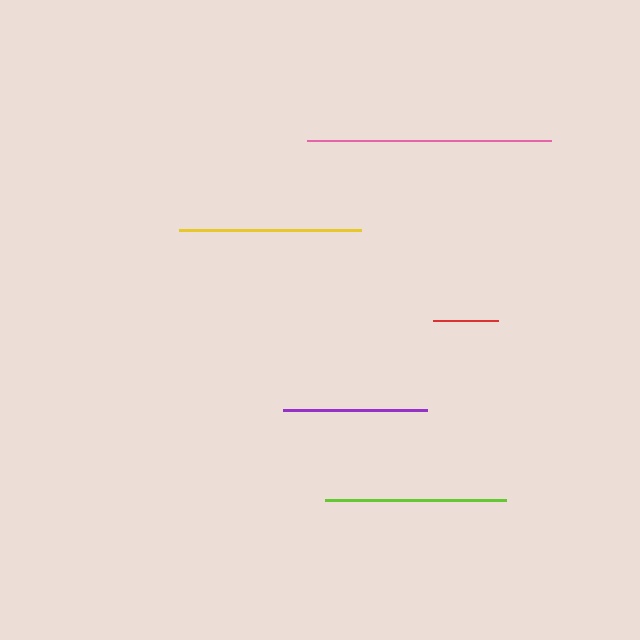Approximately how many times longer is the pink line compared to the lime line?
The pink line is approximately 1.3 times the length of the lime line.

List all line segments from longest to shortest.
From longest to shortest: pink, yellow, lime, purple, red.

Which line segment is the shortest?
The red line is the shortest at approximately 65 pixels.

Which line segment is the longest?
The pink line is the longest at approximately 243 pixels.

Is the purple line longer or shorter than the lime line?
The lime line is longer than the purple line.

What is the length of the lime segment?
The lime segment is approximately 181 pixels long.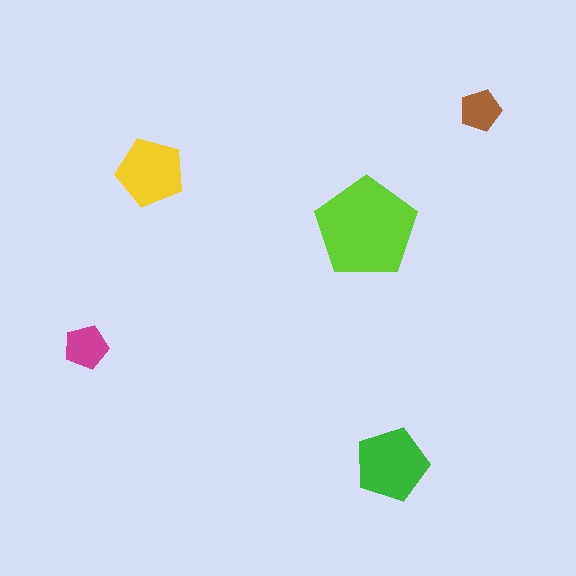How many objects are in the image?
There are 5 objects in the image.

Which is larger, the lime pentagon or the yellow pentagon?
The lime one.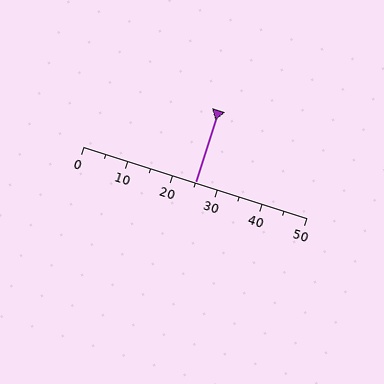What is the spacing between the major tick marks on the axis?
The major ticks are spaced 10 apart.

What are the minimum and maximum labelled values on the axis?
The axis runs from 0 to 50.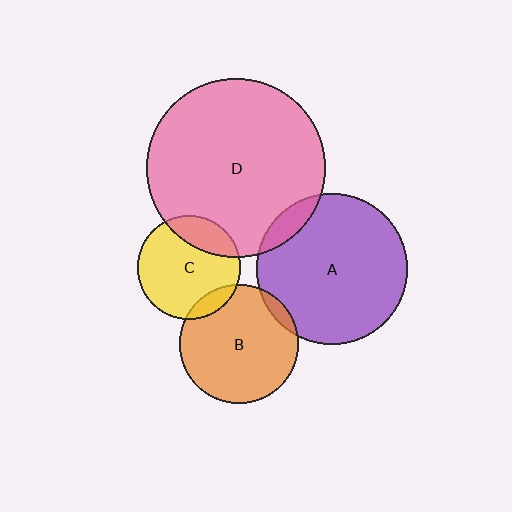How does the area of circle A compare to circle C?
Approximately 2.1 times.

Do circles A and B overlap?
Yes.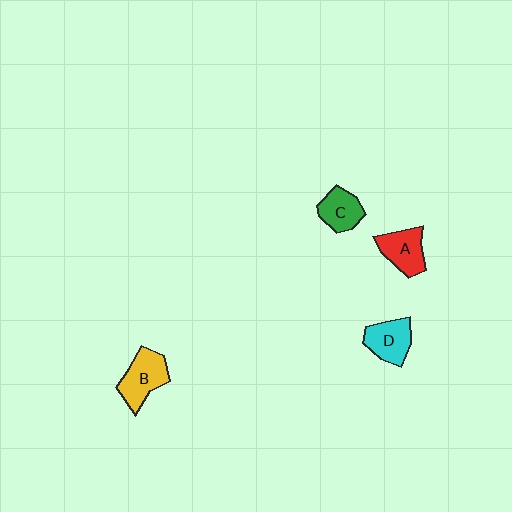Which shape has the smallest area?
Shape C (green).